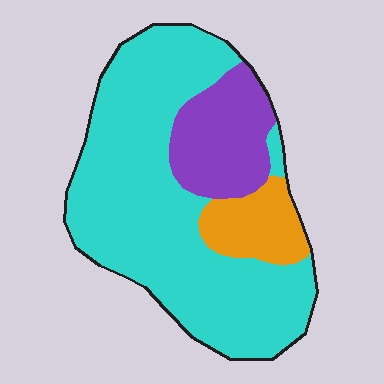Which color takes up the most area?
Cyan, at roughly 70%.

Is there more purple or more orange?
Purple.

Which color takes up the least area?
Orange, at roughly 10%.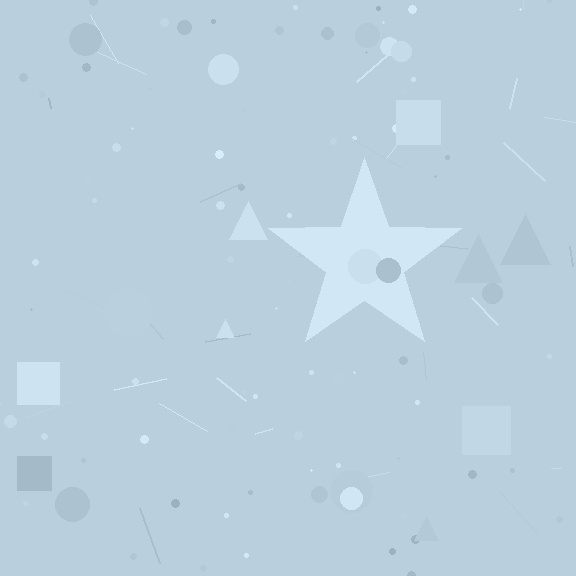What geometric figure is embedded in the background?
A star is embedded in the background.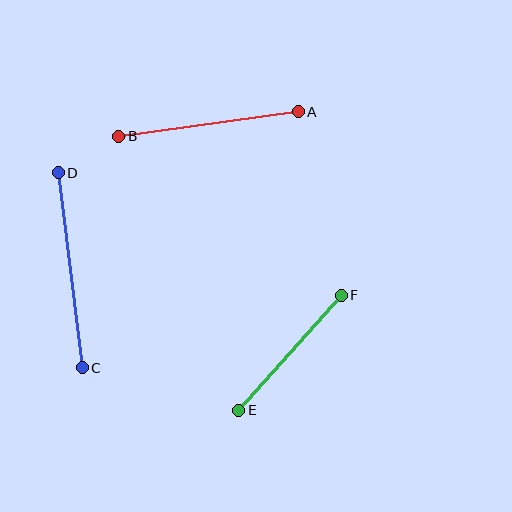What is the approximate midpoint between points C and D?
The midpoint is at approximately (70, 270) pixels.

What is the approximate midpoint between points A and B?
The midpoint is at approximately (208, 124) pixels.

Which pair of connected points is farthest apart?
Points C and D are farthest apart.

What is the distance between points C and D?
The distance is approximately 196 pixels.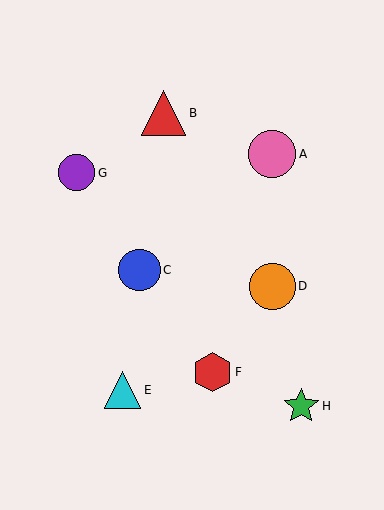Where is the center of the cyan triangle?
The center of the cyan triangle is at (123, 390).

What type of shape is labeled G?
Shape G is a purple circle.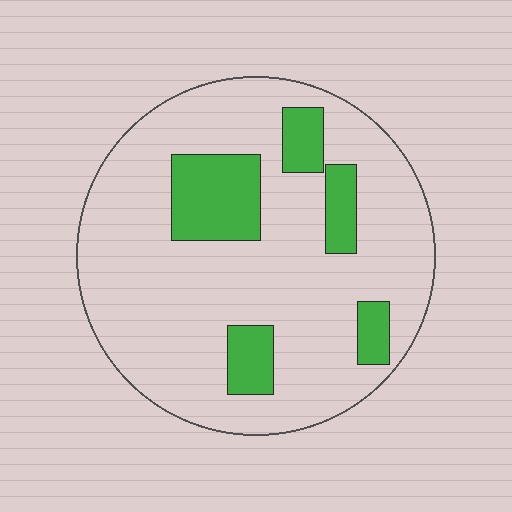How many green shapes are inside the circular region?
5.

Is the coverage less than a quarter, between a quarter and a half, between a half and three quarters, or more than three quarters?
Less than a quarter.